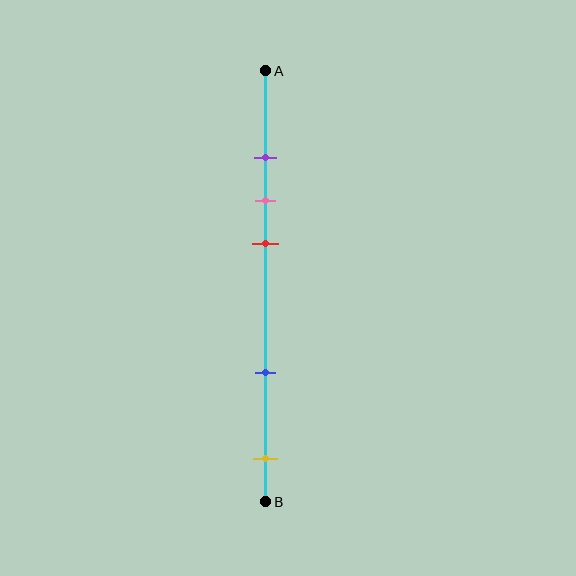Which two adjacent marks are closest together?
The purple and pink marks are the closest adjacent pair.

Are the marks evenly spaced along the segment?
No, the marks are not evenly spaced.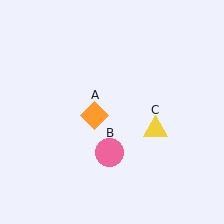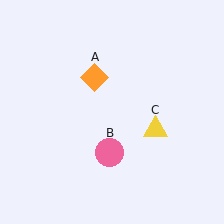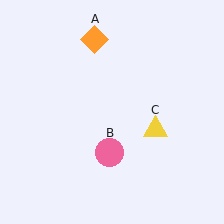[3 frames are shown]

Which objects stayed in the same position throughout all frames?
Pink circle (object B) and yellow triangle (object C) remained stationary.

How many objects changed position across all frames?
1 object changed position: orange diamond (object A).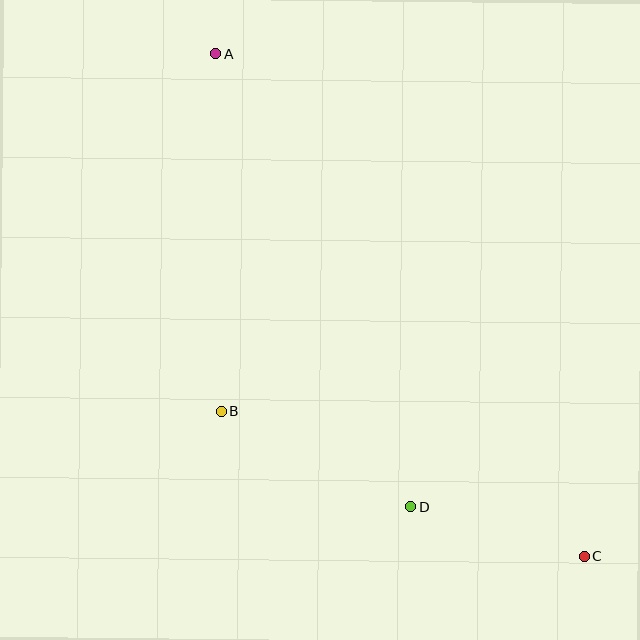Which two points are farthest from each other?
Points A and C are farthest from each other.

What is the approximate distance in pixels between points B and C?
The distance between B and C is approximately 390 pixels.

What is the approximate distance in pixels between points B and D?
The distance between B and D is approximately 212 pixels.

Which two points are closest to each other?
Points C and D are closest to each other.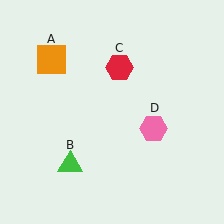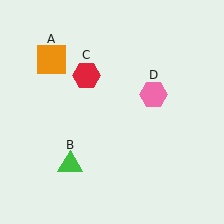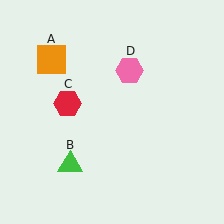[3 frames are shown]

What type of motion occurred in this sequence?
The red hexagon (object C), pink hexagon (object D) rotated counterclockwise around the center of the scene.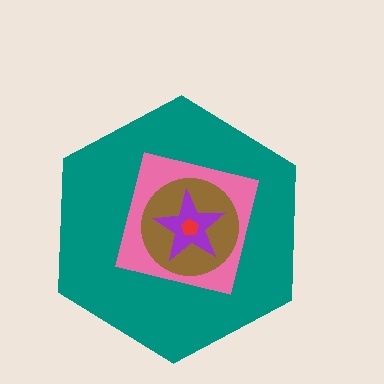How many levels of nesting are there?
5.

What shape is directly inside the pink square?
The brown circle.